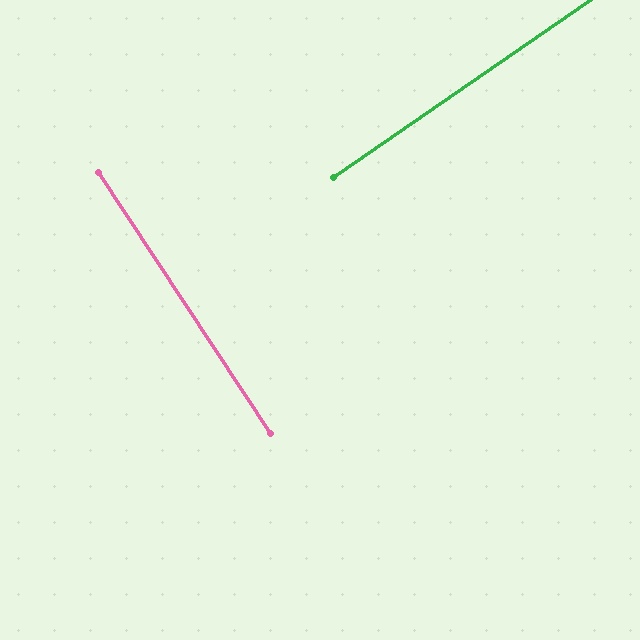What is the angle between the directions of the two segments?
Approximately 89 degrees.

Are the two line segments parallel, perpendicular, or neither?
Perpendicular — they meet at approximately 89°.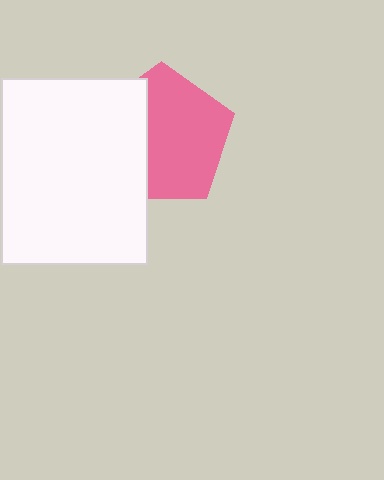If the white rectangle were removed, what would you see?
You would see the complete pink pentagon.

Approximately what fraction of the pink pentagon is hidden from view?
Roughly 36% of the pink pentagon is hidden behind the white rectangle.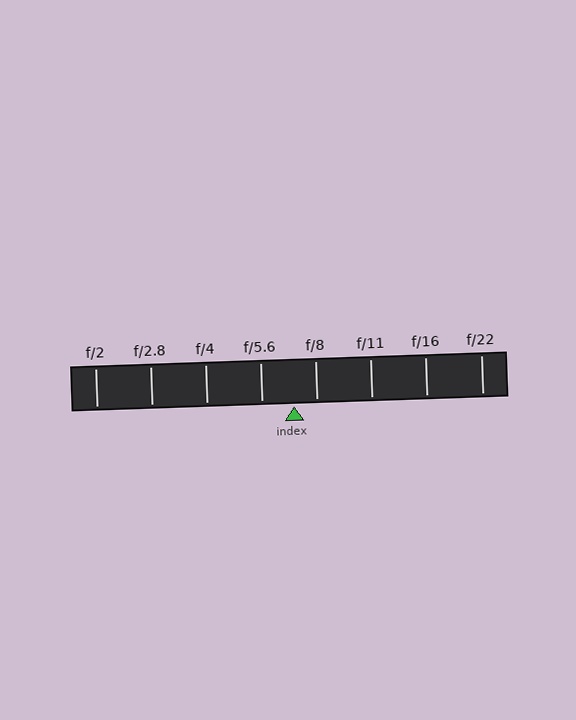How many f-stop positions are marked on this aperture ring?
There are 8 f-stop positions marked.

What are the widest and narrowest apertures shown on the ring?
The widest aperture shown is f/2 and the narrowest is f/22.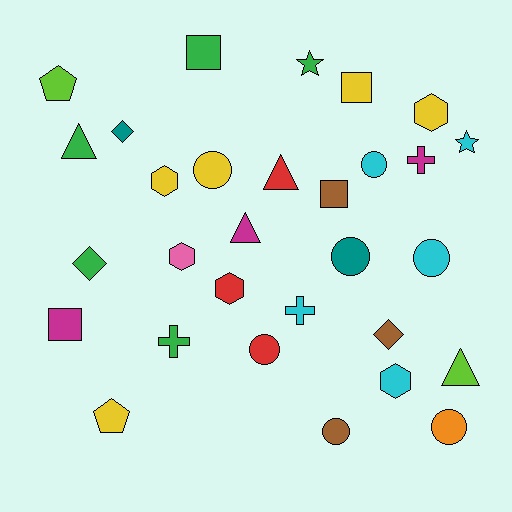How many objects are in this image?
There are 30 objects.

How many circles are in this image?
There are 7 circles.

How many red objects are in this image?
There are 3 red objects.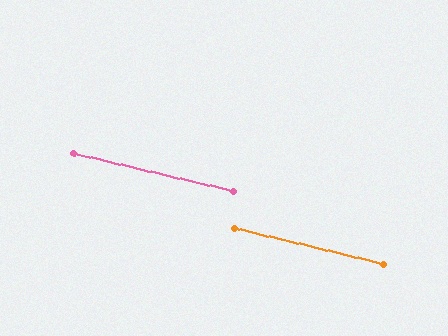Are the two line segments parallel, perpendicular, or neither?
Parallel — their directions differ by only 0.1°.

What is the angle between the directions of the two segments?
Approximately 0 degrees.